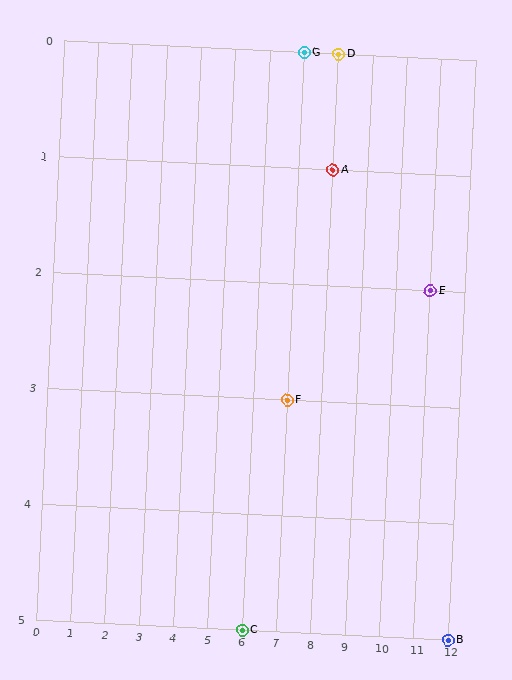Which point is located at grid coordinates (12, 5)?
Point B is at (12, 5).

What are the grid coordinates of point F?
Point F is at grid coordinates (7, 3).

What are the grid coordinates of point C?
Point C is at grid coordinates (6, 5).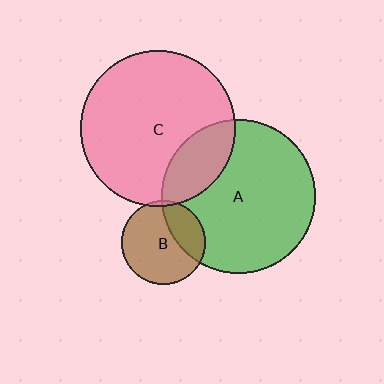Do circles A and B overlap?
Yes.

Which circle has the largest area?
Circle C (pink).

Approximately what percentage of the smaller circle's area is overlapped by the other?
Approximately 30%.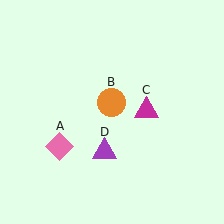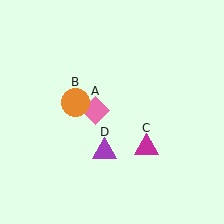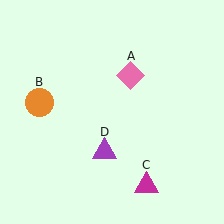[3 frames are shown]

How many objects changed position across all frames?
3 objects changed position: pink diamond (object A), orange circle (object B), magenta triangle (object C).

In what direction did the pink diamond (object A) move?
The pink diamond (object A) moved up and to the right.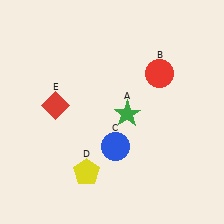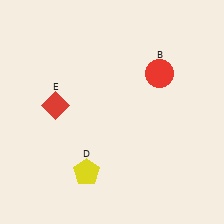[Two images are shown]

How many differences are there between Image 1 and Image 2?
There are 2 differences between the two images.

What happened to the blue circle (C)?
The blue circle (C) was removed in Image 2. It was in the bottom-right area of Image 1.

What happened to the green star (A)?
The green star (A) was removed in Image 2. It was in the bottom-right area of Image 1.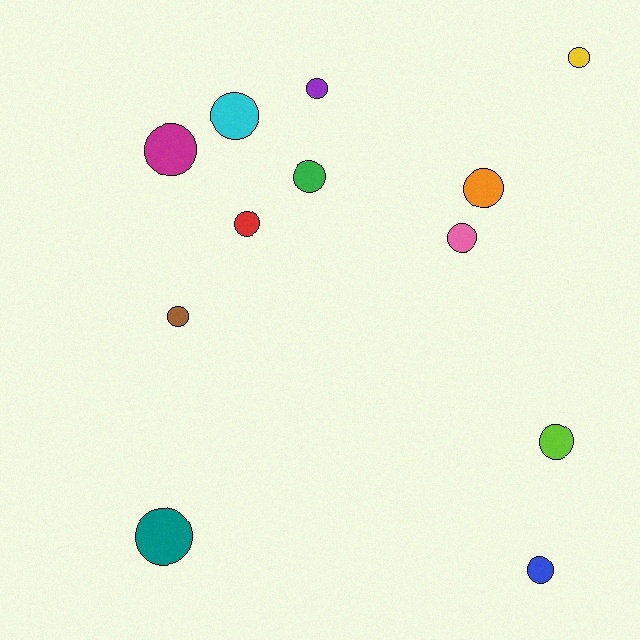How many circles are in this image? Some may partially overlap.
There are 12 circles.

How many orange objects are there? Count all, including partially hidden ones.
There is 1 orange object.